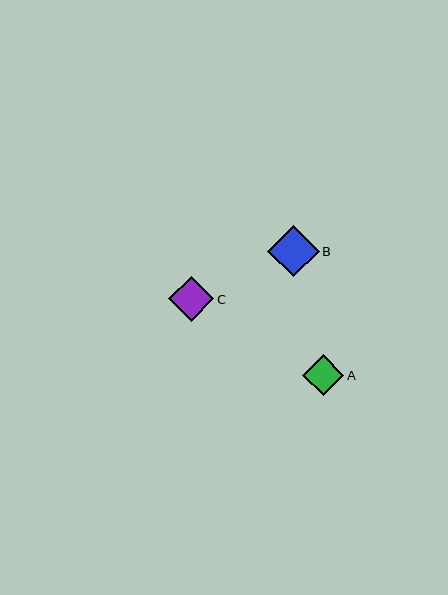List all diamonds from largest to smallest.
From largest to smallest: B, C, A.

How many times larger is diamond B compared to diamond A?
Diamond B is approximately 1.3 times the size of diamond A.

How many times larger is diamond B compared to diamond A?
Diamond B is approximately 1.3 times the size of diamond A.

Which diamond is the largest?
Diamond B is the largest with a size of approximately 52 pixels.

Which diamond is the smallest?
Diamond A is the smallest with a size of approximately 41 pixels.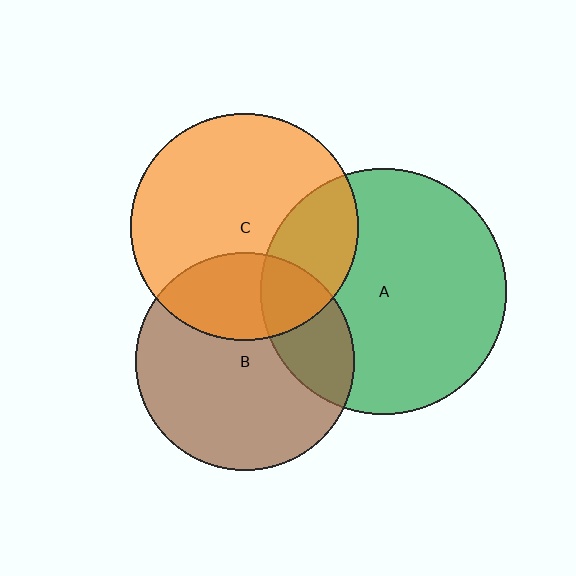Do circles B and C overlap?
Yes.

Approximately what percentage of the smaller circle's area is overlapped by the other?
Approximately 30%.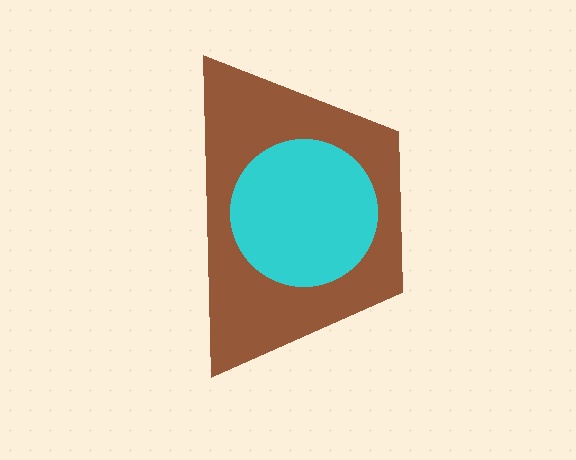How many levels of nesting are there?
2.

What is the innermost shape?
The cyan circle.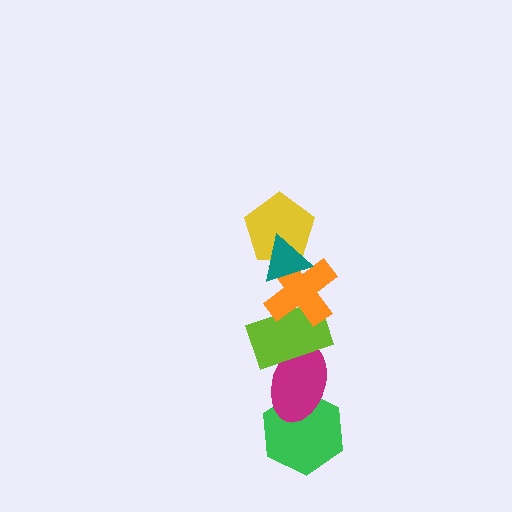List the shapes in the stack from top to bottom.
From top to bottom: the teal triangle, the yellow pentagon, the orange cross, the lime rectangle, the magenta ellipse, the green hexagon.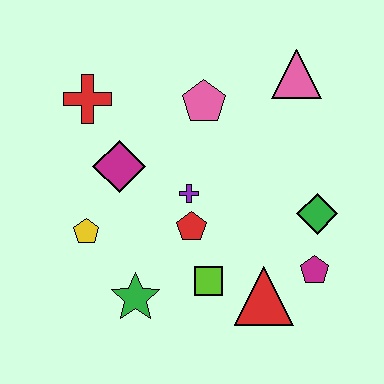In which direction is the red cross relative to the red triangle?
The red cross is above the red triangle.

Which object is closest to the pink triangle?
The pink pentagon is closest to the pink triangle.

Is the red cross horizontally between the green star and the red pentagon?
No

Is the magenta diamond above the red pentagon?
Yes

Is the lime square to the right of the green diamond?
No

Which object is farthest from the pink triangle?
The green star is farthest from the pink triangle.